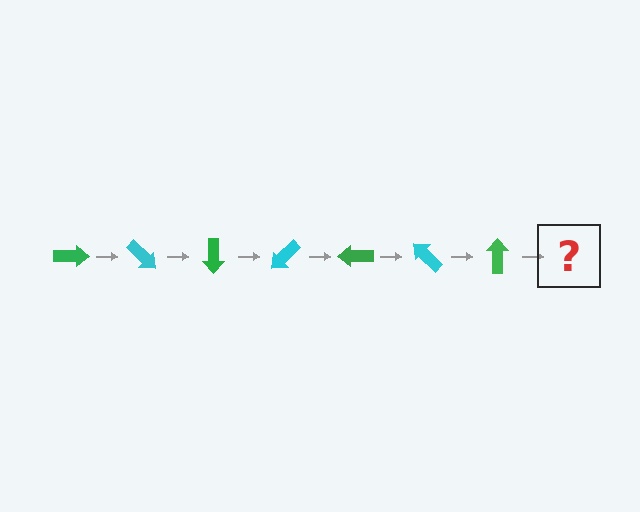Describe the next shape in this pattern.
It should be a cyan arrow, rotated 315 degrees from the start.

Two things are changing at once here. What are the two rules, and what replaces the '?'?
The two rules are that it rotates 45 degrees each step and the color cycles through green and cyan. The '?' should be a cyan arrow, rotated 315 degrees from the start.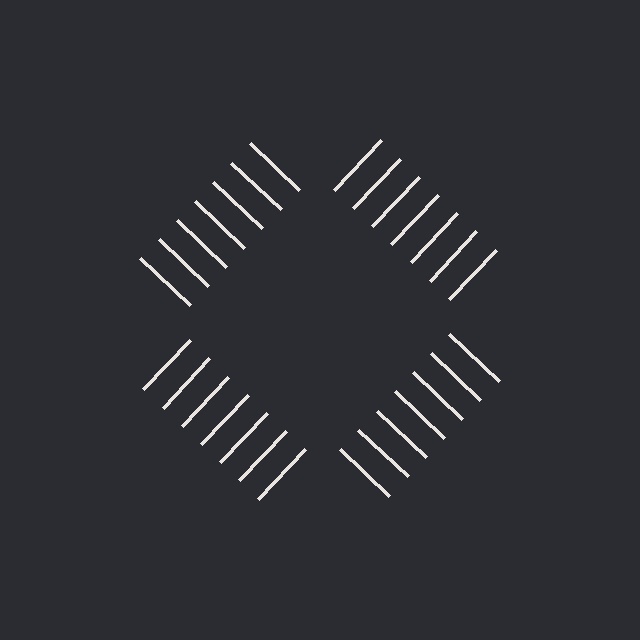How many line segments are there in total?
28 — 7 along each of the 4 edges.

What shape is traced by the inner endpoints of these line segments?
An illusory square — the line segments terminate on its edges but no continuous stroke is drawn.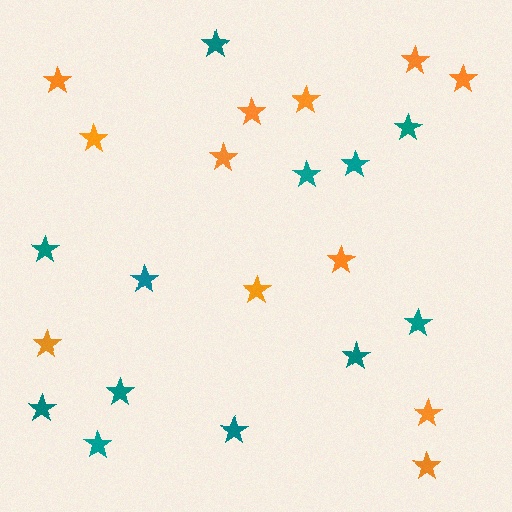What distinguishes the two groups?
There are 2 groups: one group of orange stars (12) and one group of teal stars (12).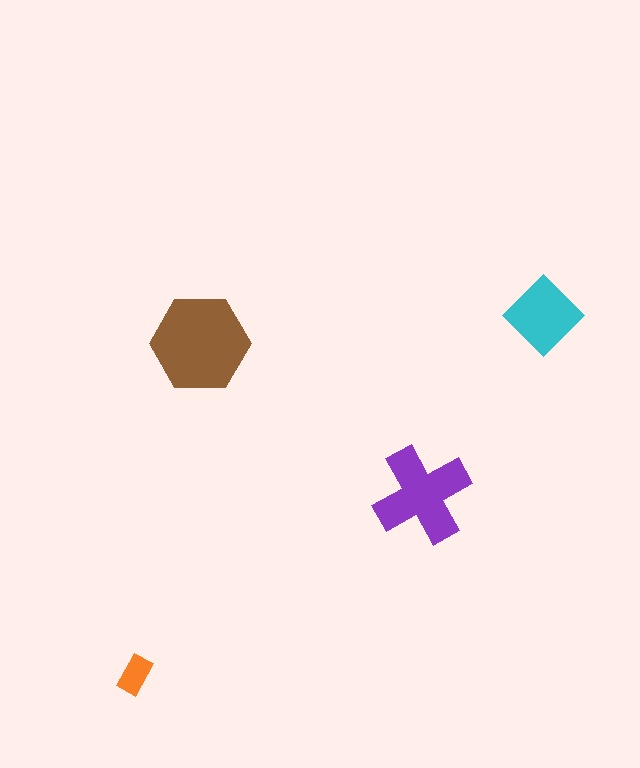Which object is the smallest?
The orange rectangle.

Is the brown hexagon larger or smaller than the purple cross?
Larger.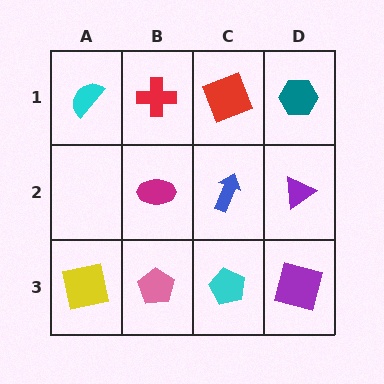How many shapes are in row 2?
3 shapes.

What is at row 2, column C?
A blue arrow.